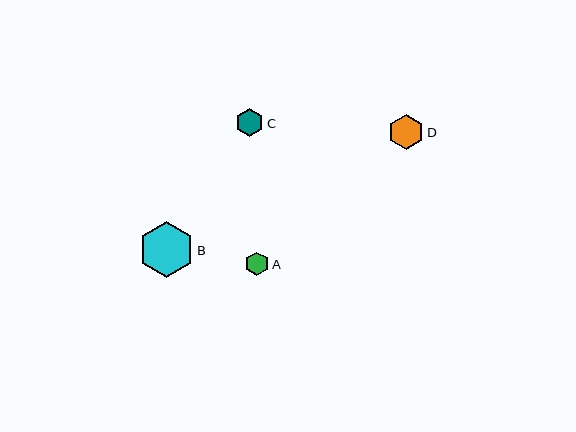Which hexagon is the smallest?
Hexagon A is the smallest with a size of approximately 24 pixels.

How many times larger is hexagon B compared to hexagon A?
Hexagon B is approximately 2.4 times the size of hexagon A.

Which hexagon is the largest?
Hexagon B is the largest with a size of approximately 56 pixels.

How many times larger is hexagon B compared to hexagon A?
Hexagon B is approximately 2.4 times the size of hexagon A.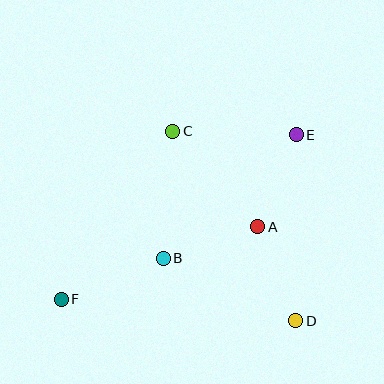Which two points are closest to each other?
Points A and E are closest to each other.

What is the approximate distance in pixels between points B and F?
The distance between B and F is approximately 110 pixels.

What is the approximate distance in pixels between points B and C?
The distance between B and C is approximately 128 pixels.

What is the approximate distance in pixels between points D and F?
The distance between D and F is approximately 236 pixels.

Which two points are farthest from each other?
Points E and F are farthest from each other.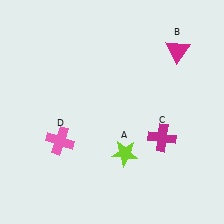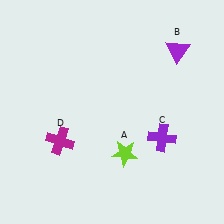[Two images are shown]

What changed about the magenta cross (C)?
In Image 1, C is magenta. In Image 2, it changed to purple.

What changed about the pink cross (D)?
In Image 1, D is pink. In Image 2, it changed to magenta.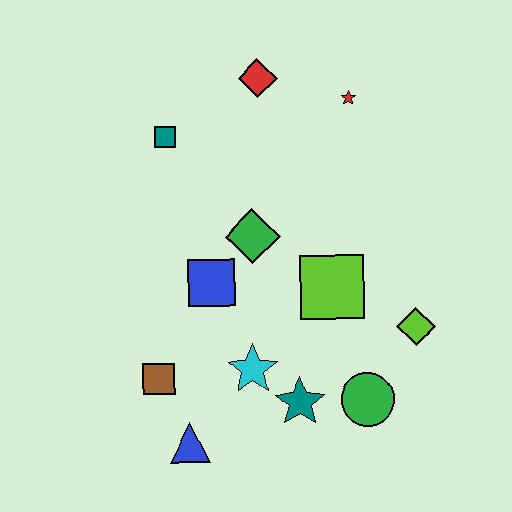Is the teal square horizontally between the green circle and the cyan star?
No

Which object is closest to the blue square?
The green diamond is closest to the blue square.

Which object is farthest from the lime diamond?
The teal square is farthest from the lime diamond.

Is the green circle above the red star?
No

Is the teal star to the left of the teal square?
No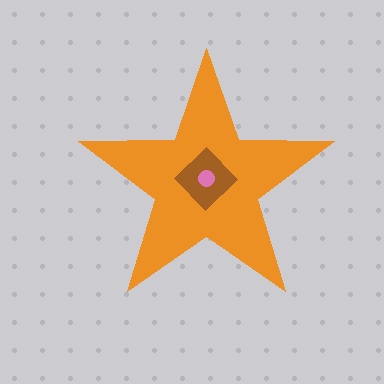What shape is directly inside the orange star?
The brown diamond.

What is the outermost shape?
The orange star.